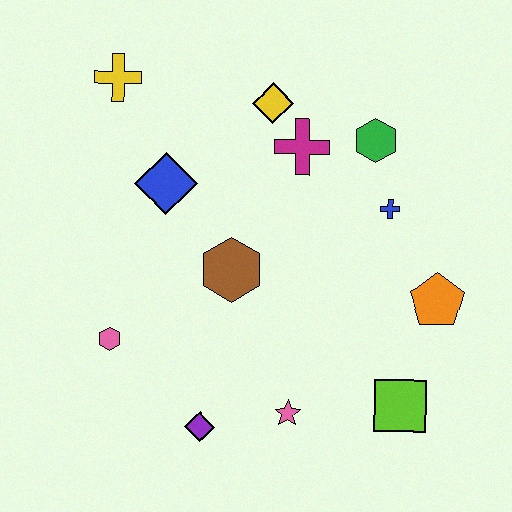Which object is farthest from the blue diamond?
The lime square is farthest from the blue diamond.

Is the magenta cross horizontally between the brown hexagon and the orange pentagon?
Yes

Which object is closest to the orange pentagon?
The blue cross is closest to the orange pentagon.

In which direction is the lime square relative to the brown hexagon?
The lime square is to the right of the brown hexagon.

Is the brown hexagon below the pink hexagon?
No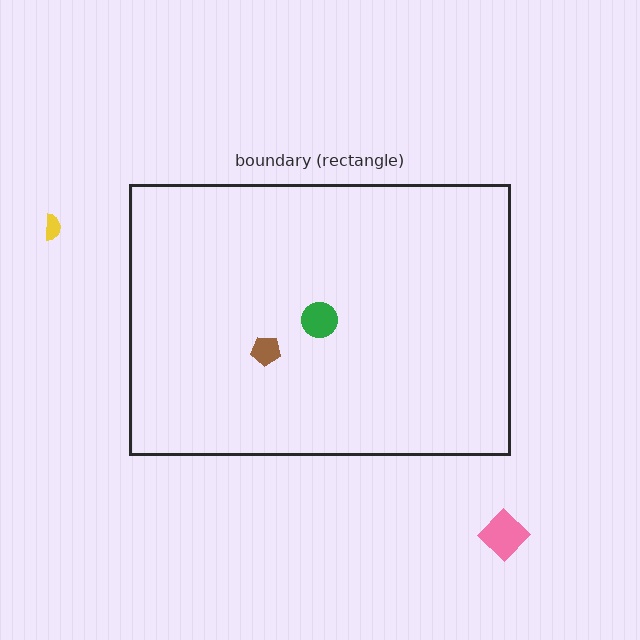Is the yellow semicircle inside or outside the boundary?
Outside.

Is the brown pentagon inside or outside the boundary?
Inside.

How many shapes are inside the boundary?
2 inside, 2 outside.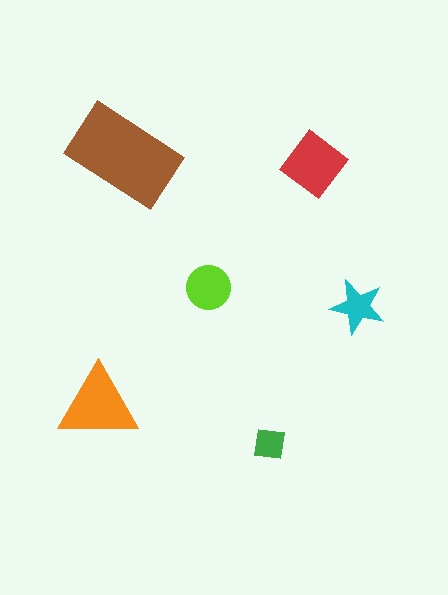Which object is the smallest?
The green square.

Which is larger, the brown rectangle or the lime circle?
The brown rectangle.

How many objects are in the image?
There are 6 objects in the image.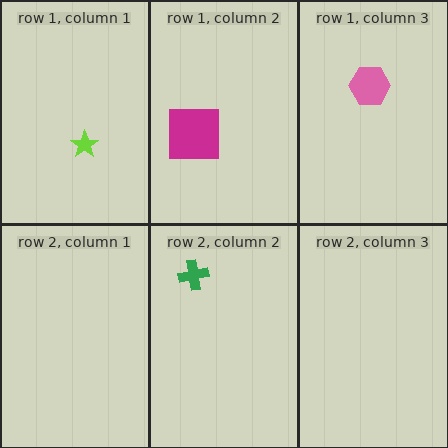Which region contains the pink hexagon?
The row 1, column 3 region.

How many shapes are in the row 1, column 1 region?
1.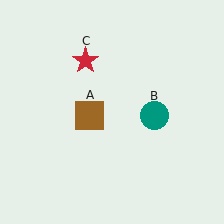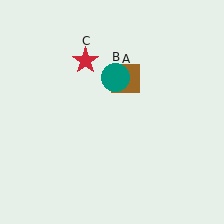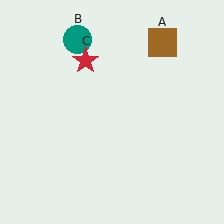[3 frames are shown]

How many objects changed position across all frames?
2 objects changed position: brown square (object A), teal circle (object B).